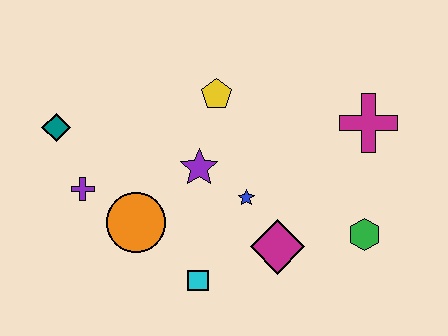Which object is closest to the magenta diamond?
The blue star is closest to the magenta diamond.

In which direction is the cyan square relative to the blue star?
The cyan square is below the blue star.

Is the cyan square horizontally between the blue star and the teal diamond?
Yes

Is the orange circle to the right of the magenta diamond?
No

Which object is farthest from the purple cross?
The magenta cross is farthest from the purple cross.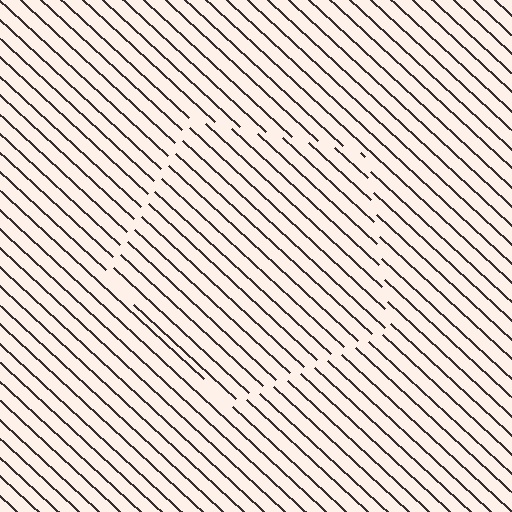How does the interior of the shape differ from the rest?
The interior of the shape contains the same grating, shifted by half a period — the contour is defined by the phase discontinuity where line-ends from the inner and outer gratings abut.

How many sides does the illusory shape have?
5 sides — the line-ends trace a pentagon.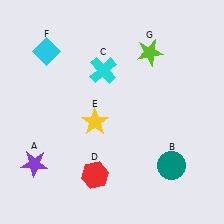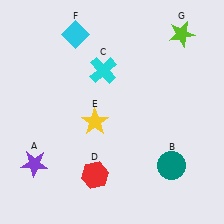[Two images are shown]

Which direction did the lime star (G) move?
The lime star (G) moved right.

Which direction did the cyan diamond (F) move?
The cyan diamond (F) moved right.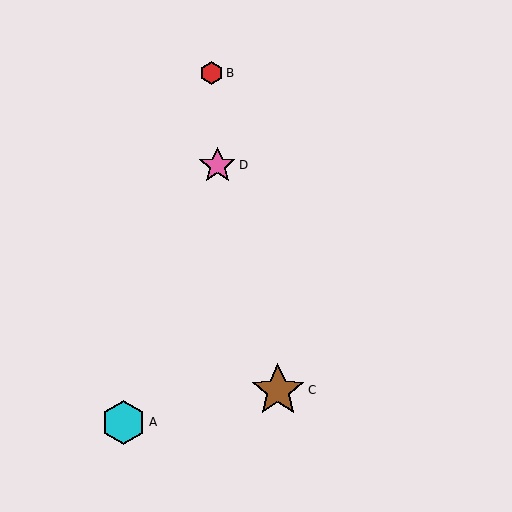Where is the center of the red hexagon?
The center of the red hexagon is at (211, 73).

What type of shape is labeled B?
Shape B is a red hexagon.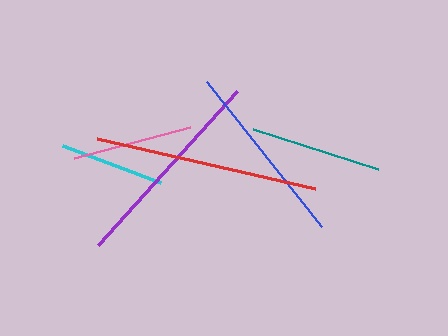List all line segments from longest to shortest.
From longest to shortest: red, purple, blue, teal, pink, cyan.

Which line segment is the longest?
The red line is the longest at approximately 223 pixels.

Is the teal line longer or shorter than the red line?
The red line is longer than the teal line.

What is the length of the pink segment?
The pink segment is approximately 120 pixels long.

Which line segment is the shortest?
The cyan line is the shortest at approximately 105 pixels.